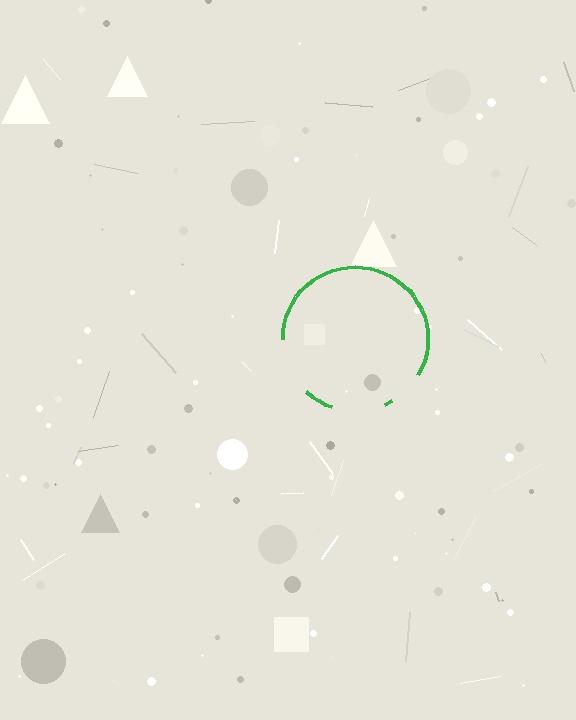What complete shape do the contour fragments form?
The contour fragments form a circle.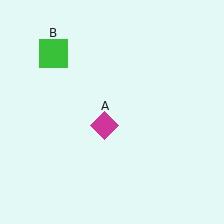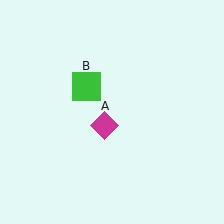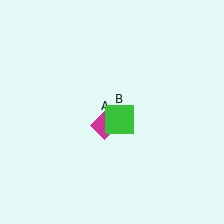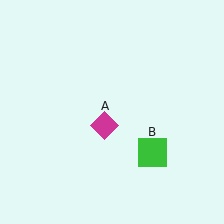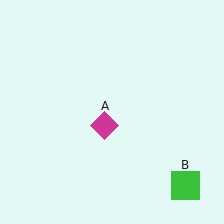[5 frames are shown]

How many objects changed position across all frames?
1 object changed position: green square (object B).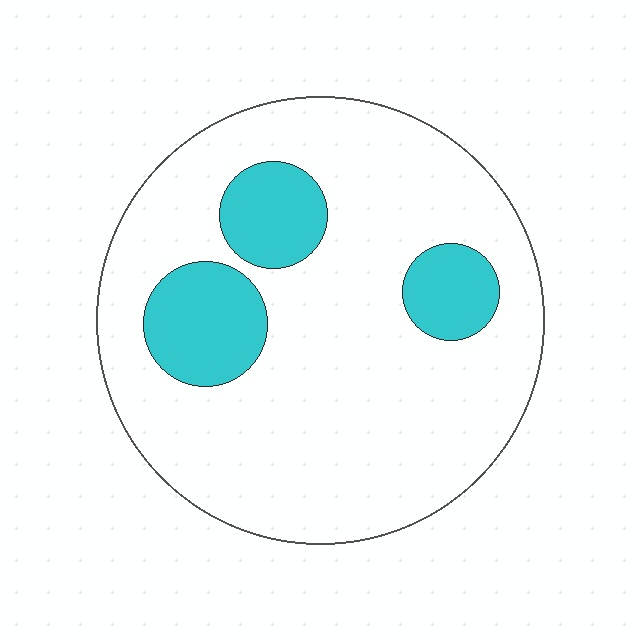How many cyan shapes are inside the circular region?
3.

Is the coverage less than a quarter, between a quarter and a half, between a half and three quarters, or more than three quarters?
Less than a quarter.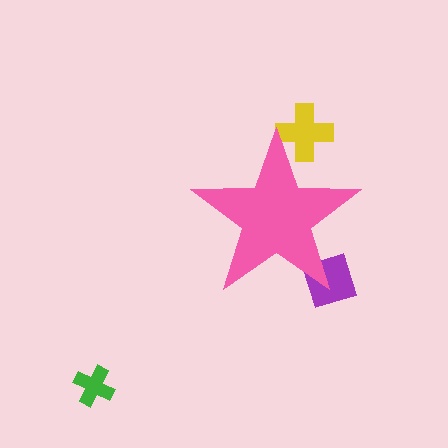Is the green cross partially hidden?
No, the green cross is fully visible.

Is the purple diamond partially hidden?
Yes, the purple diamond is partially hidden behind the pink star.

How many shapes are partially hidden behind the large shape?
2 shapes are partially hidden.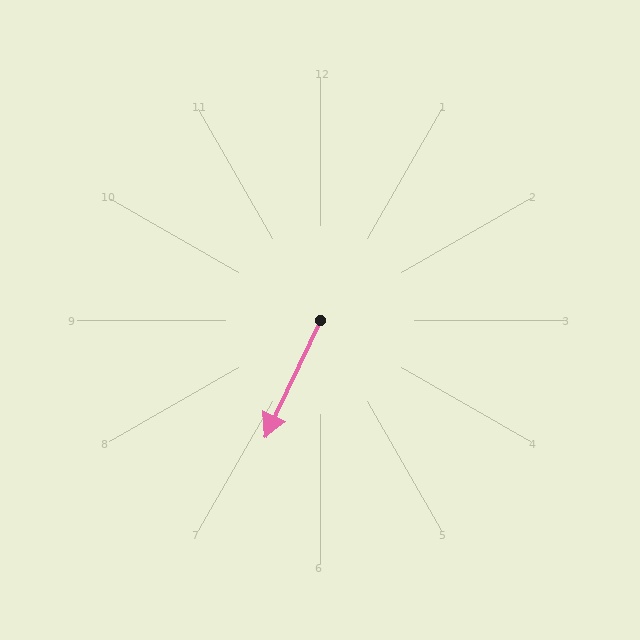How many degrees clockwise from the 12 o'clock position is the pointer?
Approximately 205 degrees.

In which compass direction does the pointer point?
Southwest.